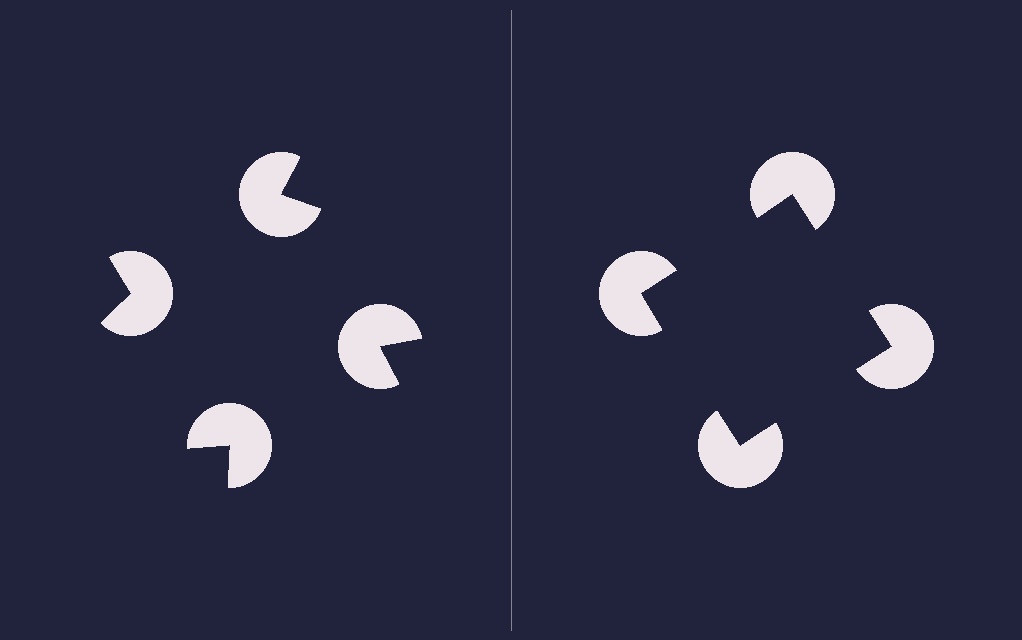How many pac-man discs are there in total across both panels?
8 — 4 on each side.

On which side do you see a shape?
An illusory square appears on the right side. On the left side the wedge cuts are rotated, so no coherent shape forms.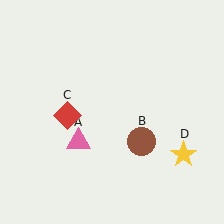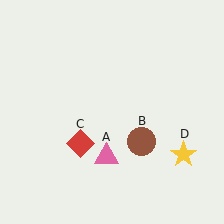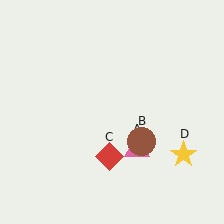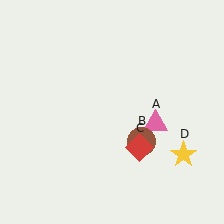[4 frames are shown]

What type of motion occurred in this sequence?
The pink triangle (object A), red diamond (object C) rotated counterclockwise around the center of the scene.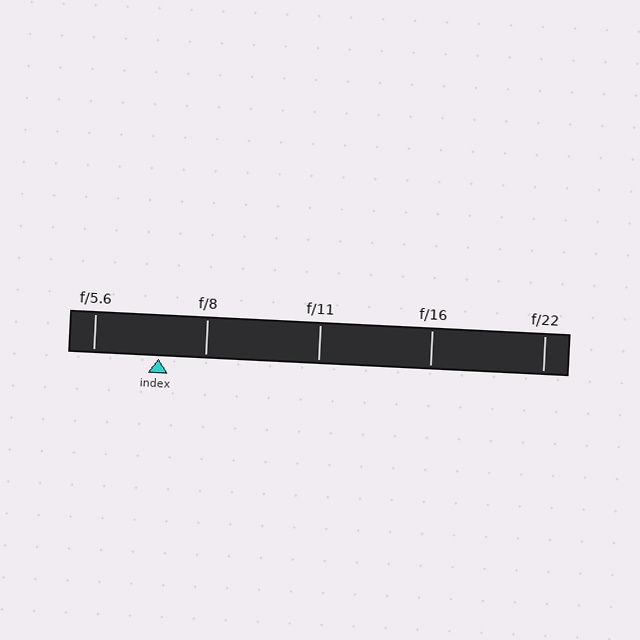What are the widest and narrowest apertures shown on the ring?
The widest aperture shown is f/5.6 and the narrowest is f/22.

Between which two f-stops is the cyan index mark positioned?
The index mark is between f/5.6 and f/8.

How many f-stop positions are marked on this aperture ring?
There are 5 f-stop positions marked.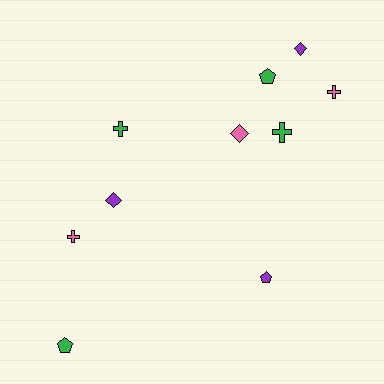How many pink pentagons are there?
There are no pink pentagons.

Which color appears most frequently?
Green, with 4 objects.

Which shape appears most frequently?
Cross, with 4 objects.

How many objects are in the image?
There are 10 objects.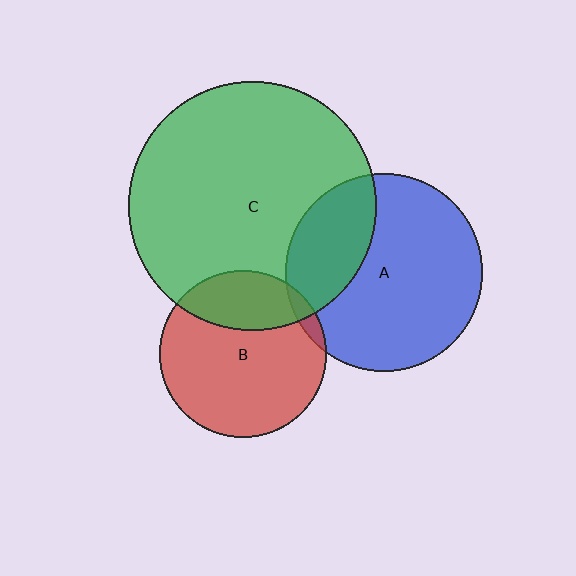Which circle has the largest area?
Circle C (green).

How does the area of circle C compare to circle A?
Approximately 1.6 times.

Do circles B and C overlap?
Yes.